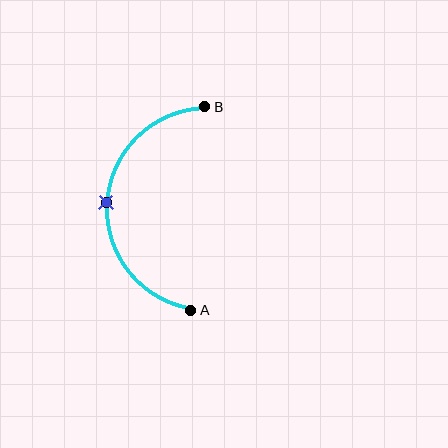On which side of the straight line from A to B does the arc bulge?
The arc bulges to the left of the straight line connecting A and B.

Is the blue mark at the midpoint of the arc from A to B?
Yes. The blue mark lies on the arc at equal arc-length from both A and B — it is the arc midpoint.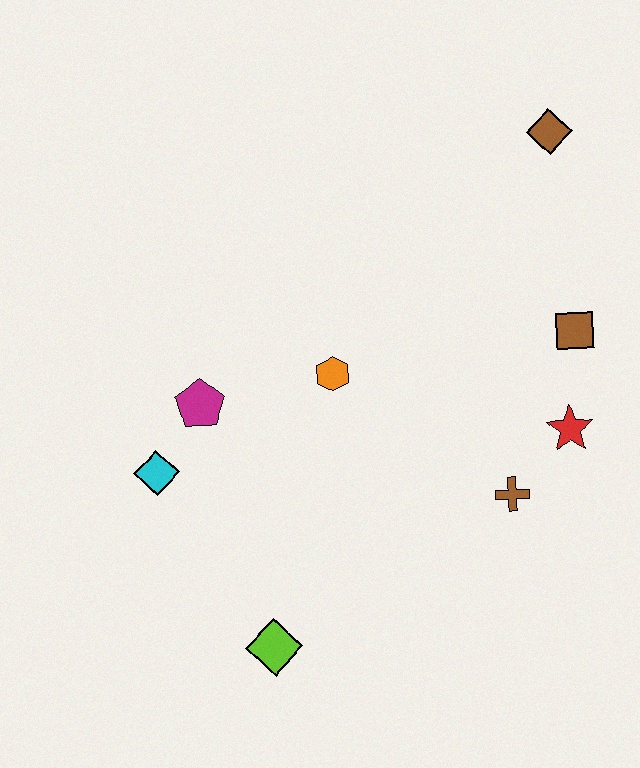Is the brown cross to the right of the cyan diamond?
Yes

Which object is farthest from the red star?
The cyan diamond is farthest from the red star.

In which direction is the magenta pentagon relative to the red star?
The magenta pentagon is to the left of the red star.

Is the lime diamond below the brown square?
Yes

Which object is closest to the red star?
The brown cross is closest to the red star.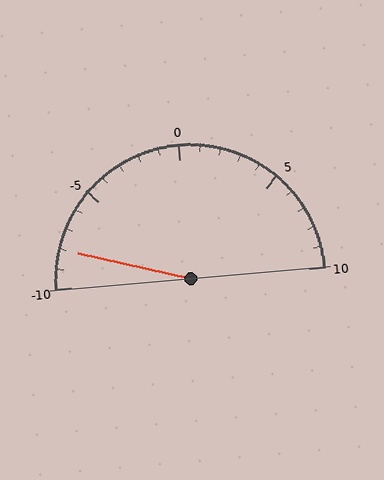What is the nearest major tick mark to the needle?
The nearest major tick mark is -10.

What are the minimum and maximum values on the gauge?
The gauge ranges from -10 to 10.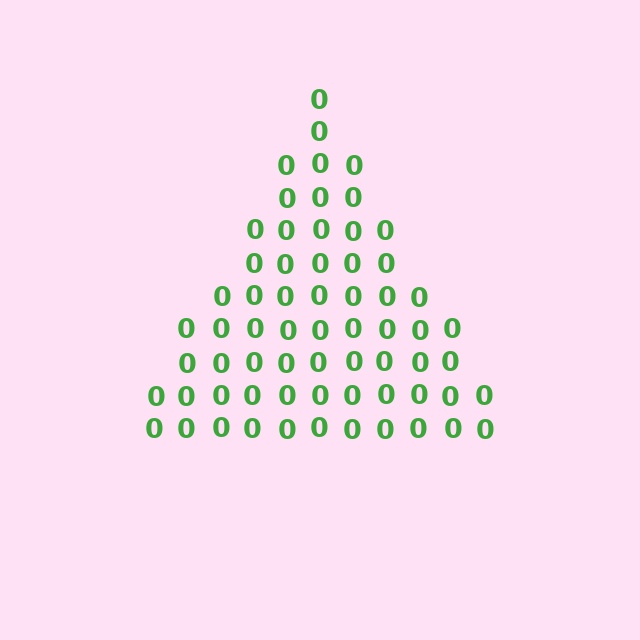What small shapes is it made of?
It is made of small digit 0's.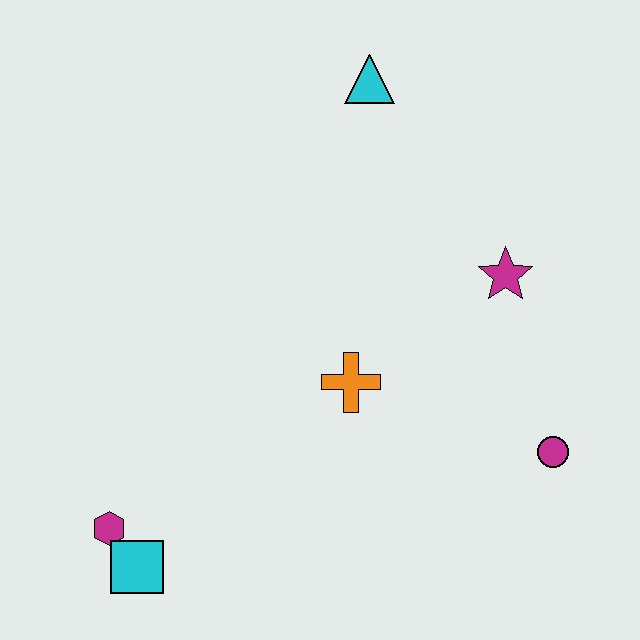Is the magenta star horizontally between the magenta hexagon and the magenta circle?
Yes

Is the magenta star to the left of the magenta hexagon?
No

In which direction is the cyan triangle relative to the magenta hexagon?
The cyan triangle is above the magenta hexagon.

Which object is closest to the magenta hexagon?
The cyan square is closest to the magenta hexagon.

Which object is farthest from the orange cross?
The cyan triangle is farthest from the orange cross.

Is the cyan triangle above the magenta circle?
Yes